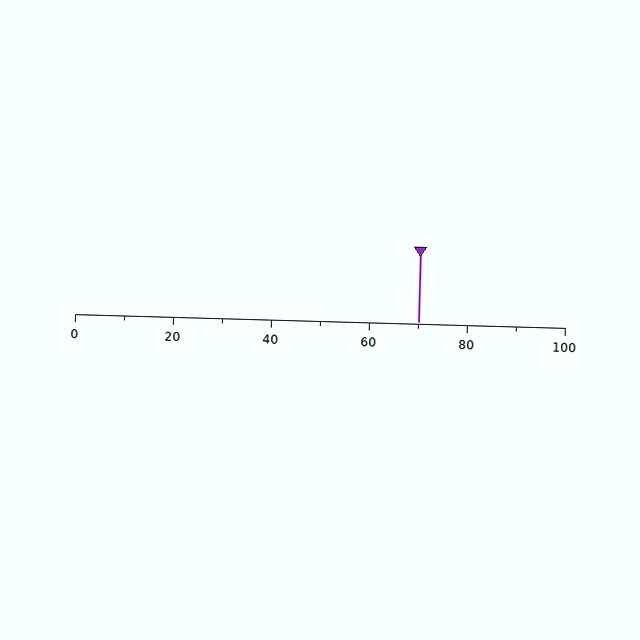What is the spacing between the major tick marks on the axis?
The major ticks are spaced 20 apart.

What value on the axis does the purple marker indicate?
The marker indicates approximately 70.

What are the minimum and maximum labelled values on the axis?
The axis runs from 0 to 100.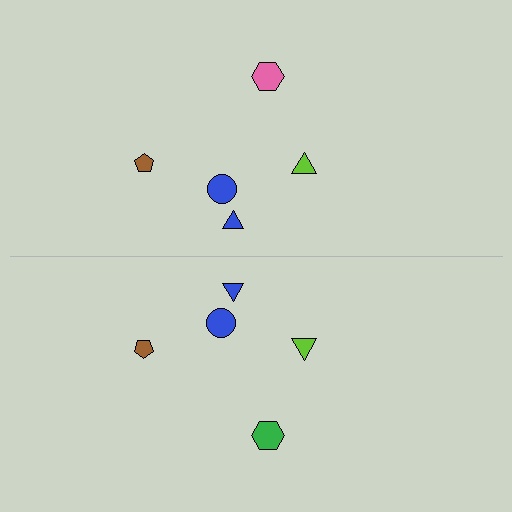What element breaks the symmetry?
The green hexagon on the bottom side breaks the symmetry — its mirror counterpart is pink.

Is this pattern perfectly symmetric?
No, the pattern is not perfectly symmetric. The green hexagon on the bottom side breaks the symmetry — its mirror counterpart is pink.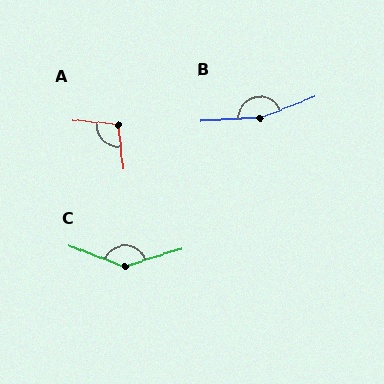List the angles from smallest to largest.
A (101°), C (141°), B (161°).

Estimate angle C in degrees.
Approximately 141 degrees.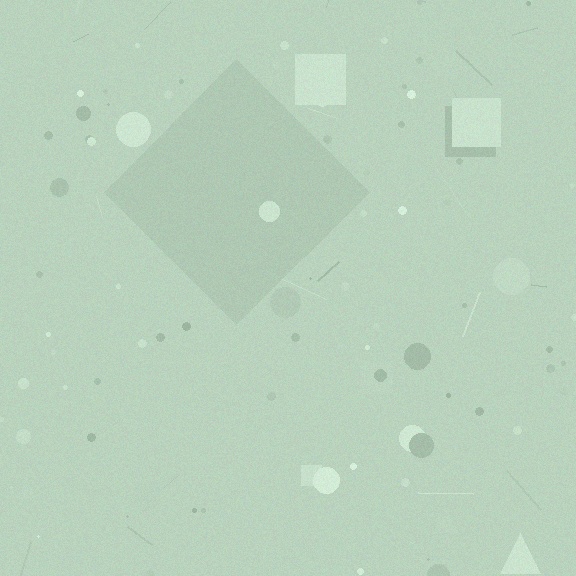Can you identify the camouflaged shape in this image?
The camouflaged shape is a diamond.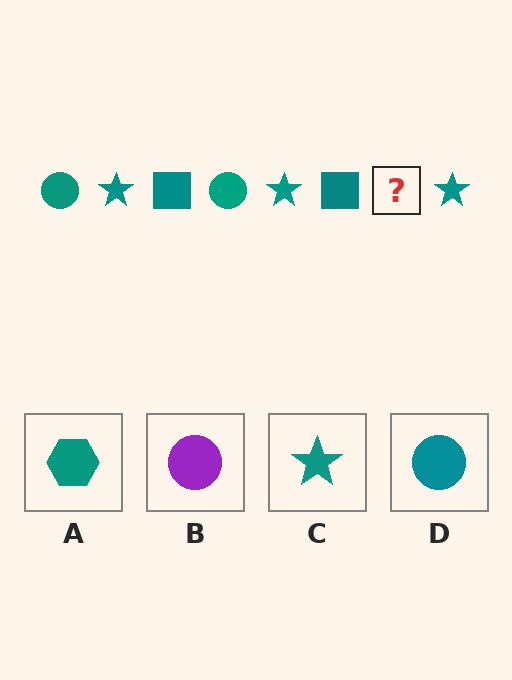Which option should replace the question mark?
Option D.